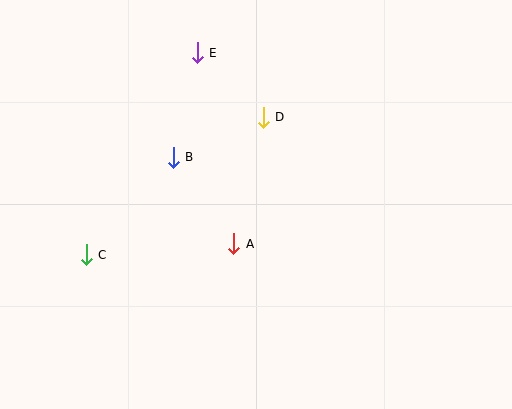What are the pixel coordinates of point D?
Point D is at (263, 117).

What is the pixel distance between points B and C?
The distance between B and C is 131 pixels.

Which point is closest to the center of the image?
Point A at (234, 244) is closest to the center.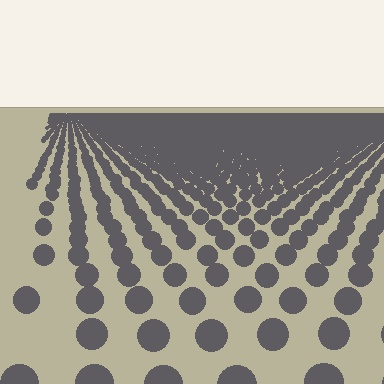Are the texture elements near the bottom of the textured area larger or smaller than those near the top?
Larger. Near the bottom, elements are closer to the viewer and appear at a bigger on-screen size.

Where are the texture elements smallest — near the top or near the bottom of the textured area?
Near the top.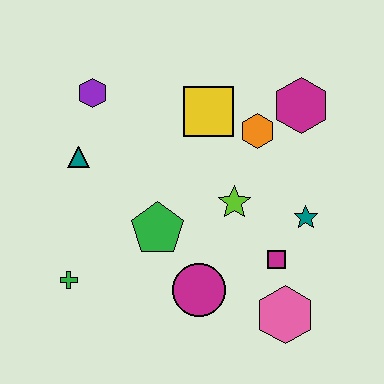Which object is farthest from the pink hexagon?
The purple hexagon is farthest from the pink hexagon.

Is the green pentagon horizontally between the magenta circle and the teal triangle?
Yes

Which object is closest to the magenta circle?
The green pentagon is closest to the magenta circle.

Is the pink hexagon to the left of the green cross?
No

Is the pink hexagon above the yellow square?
No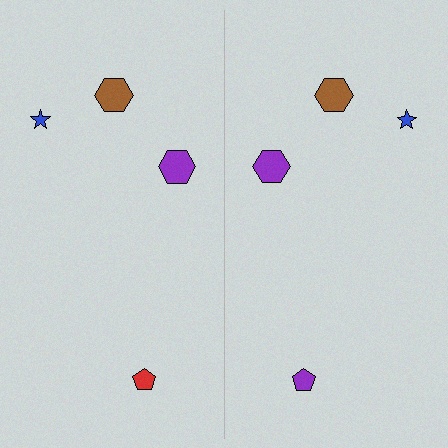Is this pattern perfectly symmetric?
No, the pattern is not perfectly symmetric. The purple pentagon on the right side breaks the symmetry — its mirror counterpart is red.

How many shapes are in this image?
There are 8 shapes in this image.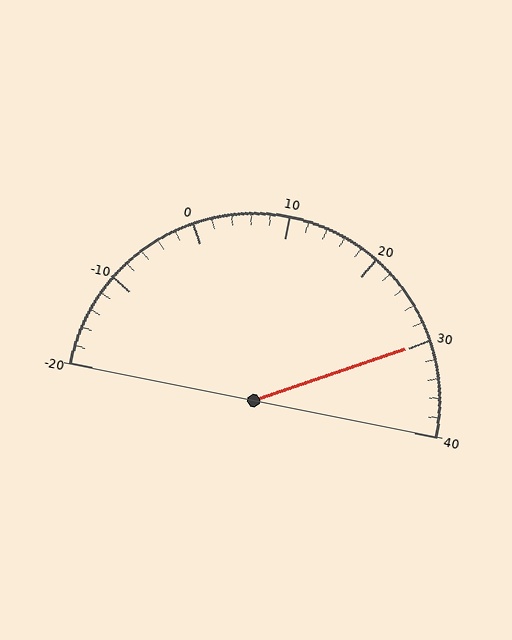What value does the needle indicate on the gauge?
The needle indicates approximately 30.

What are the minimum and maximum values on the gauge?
The gauge ranges from -20 to 40.